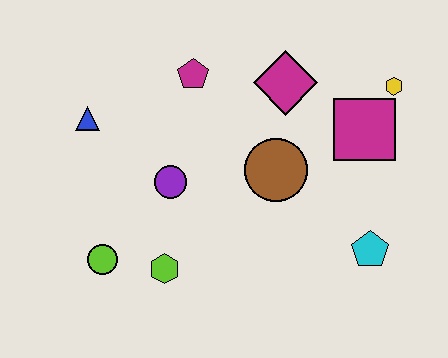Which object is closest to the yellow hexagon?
The magenta square is closest to the yellow hexagon.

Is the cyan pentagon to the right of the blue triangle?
Yes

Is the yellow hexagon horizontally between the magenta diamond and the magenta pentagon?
No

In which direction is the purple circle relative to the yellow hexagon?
The purple circle is to the left of the yellow hexagon.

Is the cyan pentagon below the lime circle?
No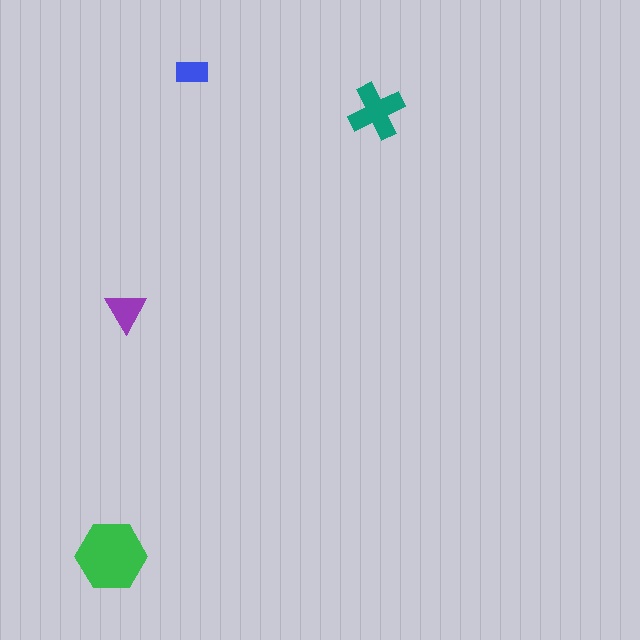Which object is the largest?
The green hexagon.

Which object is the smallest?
The blue rectangle.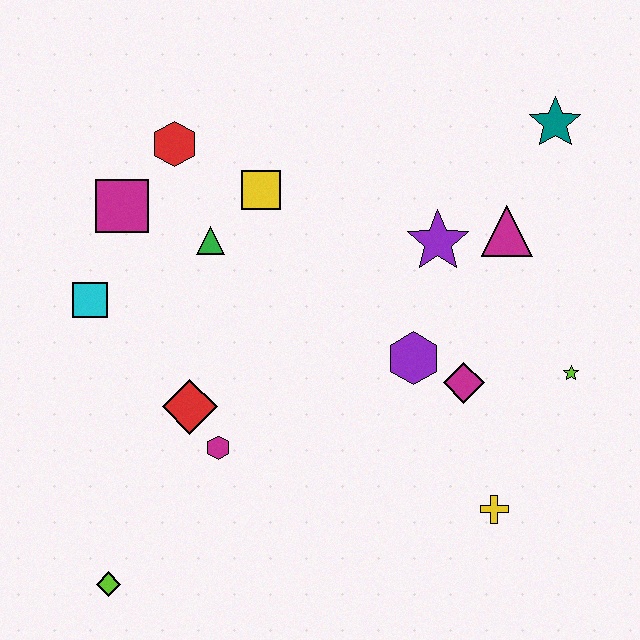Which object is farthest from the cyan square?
The teal star is farthest from the cyan square.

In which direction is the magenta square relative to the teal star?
The magenta square is to the left of the teal star.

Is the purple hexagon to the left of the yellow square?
No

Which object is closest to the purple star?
The magenta triangle is closest to the purple star.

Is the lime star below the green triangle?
Yes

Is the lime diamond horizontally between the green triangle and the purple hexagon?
No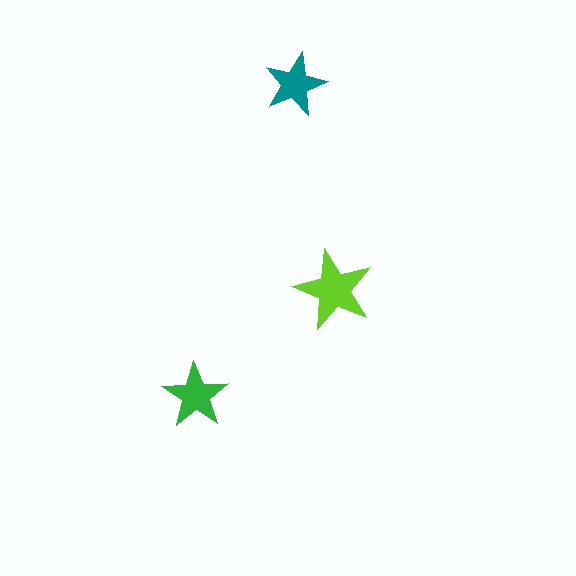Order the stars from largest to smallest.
the lime one, the green one, the teal one.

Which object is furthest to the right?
The lime star is rightmost.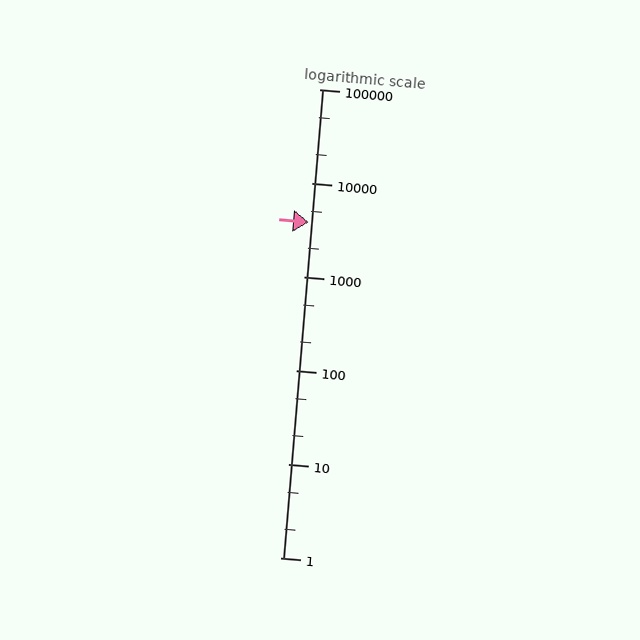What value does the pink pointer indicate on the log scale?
The pointer indicates approximately 3800.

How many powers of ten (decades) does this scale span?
The scale spans 5 decades, from 1 to 100000.